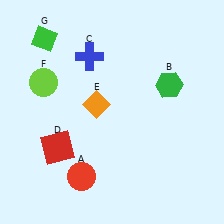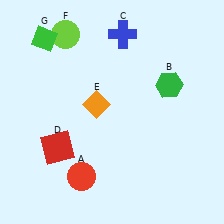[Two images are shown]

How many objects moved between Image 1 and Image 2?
2 objects moved between the two images.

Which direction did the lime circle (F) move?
The lime circle (F) moved up.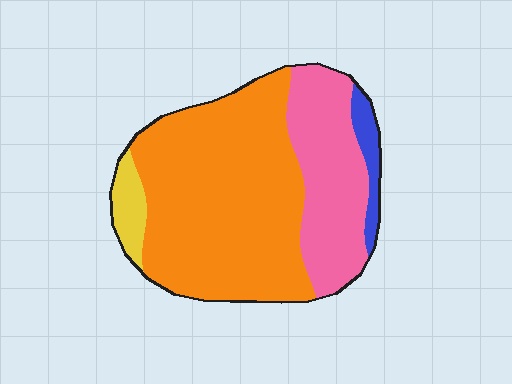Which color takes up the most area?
Orange, at roughly 60%.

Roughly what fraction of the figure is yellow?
Yellow takes up less than a sixth of the figure.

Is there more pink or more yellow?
Pink.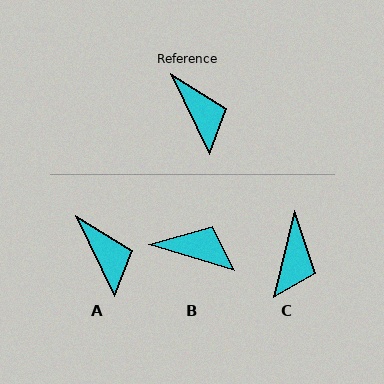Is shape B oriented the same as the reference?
No, it is off by about 48 degrees.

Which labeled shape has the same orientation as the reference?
A.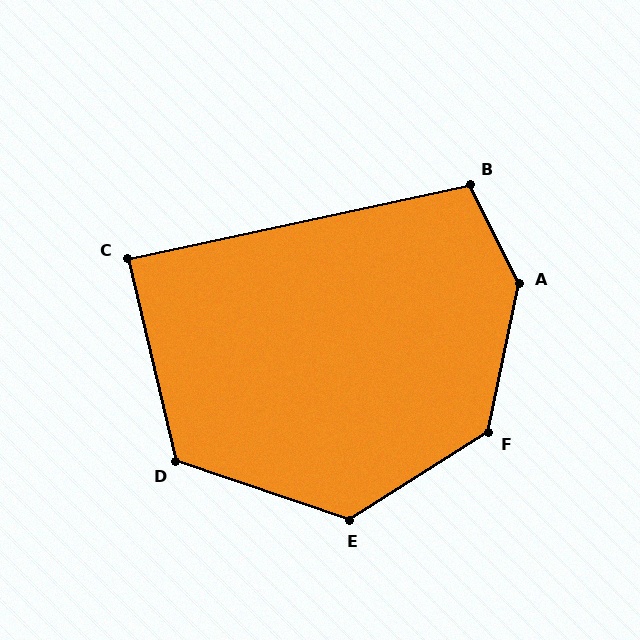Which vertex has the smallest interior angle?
C, at approximately 89 degrees.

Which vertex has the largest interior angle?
A, at approximately 142 degrees.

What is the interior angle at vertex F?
Approximately 134 degrees (obtuse).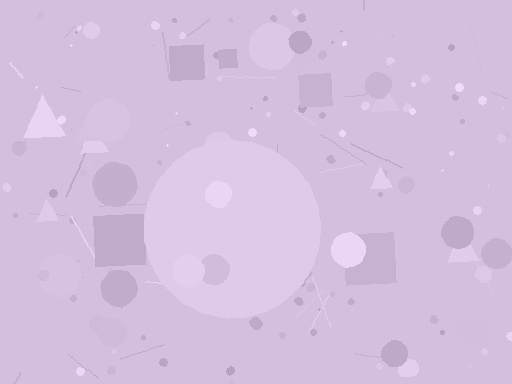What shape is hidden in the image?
A circle is hidden in the image.